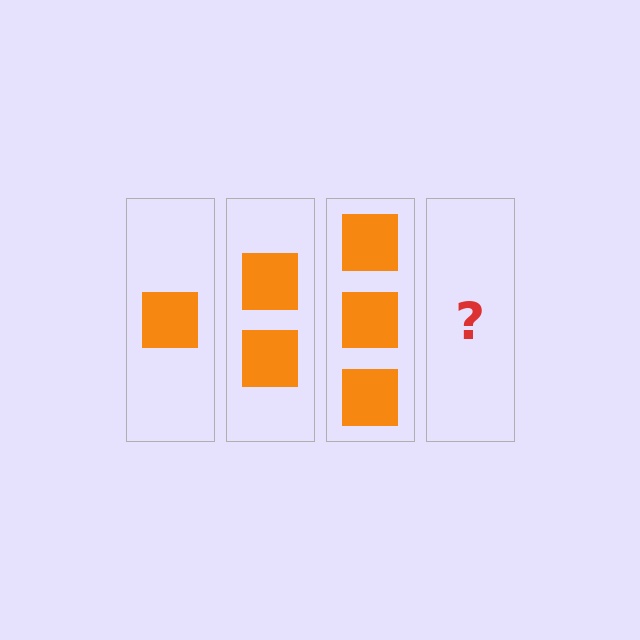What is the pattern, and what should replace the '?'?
The pattern is that each step adds one more square. The '?' should be 4 squares.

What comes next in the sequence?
The next element should be 4 squares.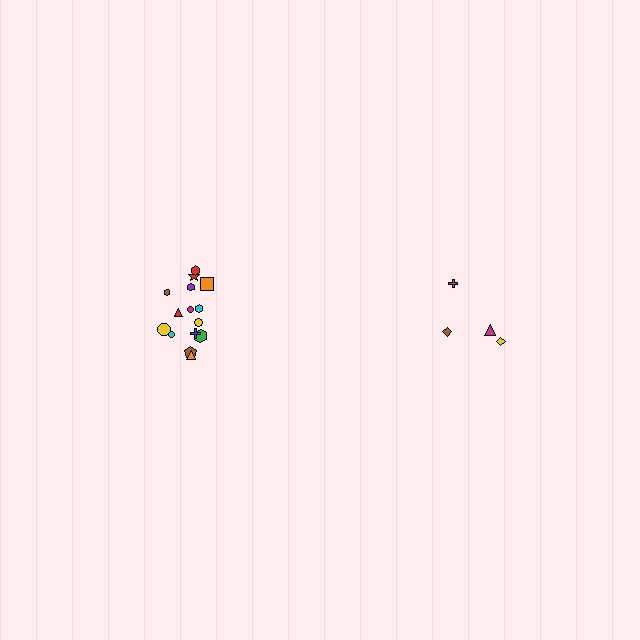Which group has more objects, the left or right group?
The left group.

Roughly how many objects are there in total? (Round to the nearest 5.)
Roughly 20 objects in total.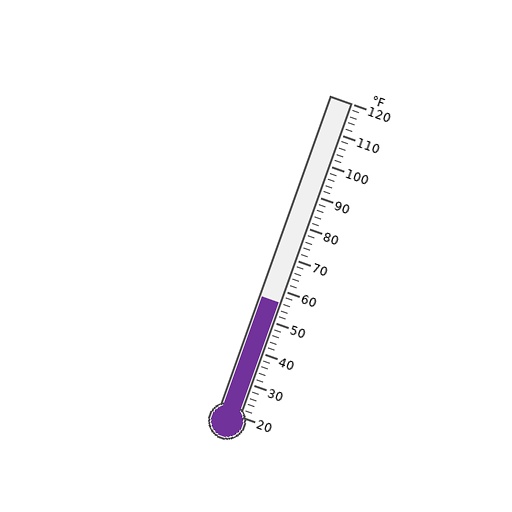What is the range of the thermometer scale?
The thermometer scale ranges from 20°F to 120°F.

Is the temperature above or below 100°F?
The temperature is below 100°F.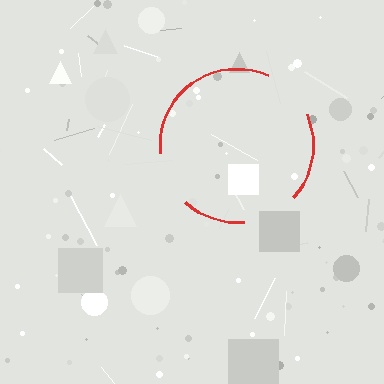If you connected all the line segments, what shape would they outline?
They would outline a circle.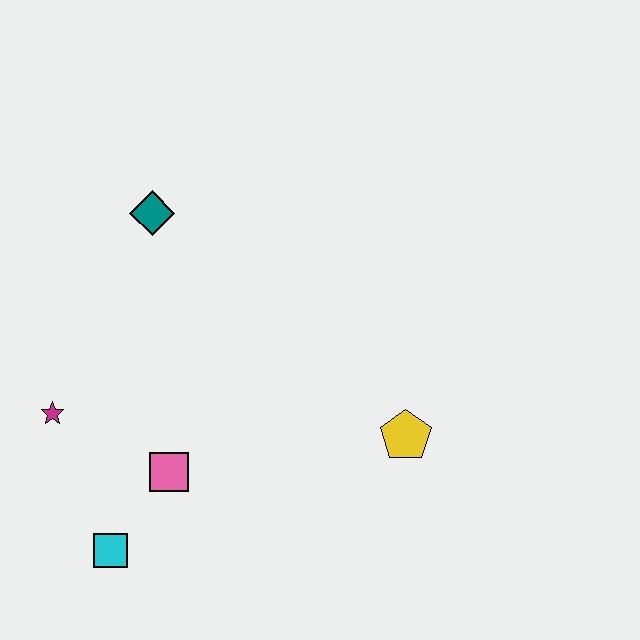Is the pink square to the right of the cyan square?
Yes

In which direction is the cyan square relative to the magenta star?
The cyan square is below the magenta star.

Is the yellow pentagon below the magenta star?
Yes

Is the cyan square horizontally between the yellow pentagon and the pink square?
No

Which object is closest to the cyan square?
The pink square is closest to the cyan square.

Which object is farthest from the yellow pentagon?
The magenta star is farthest from the yellow pentagon.